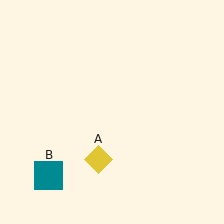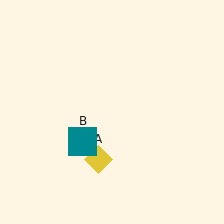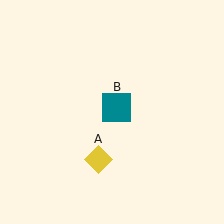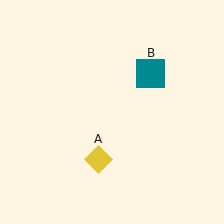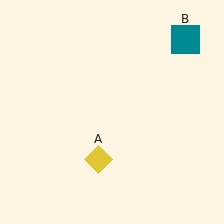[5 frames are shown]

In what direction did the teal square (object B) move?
The teal square (object B) moved up and to the right.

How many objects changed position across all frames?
1 object changed position: teal square (object B).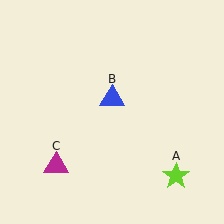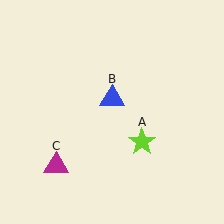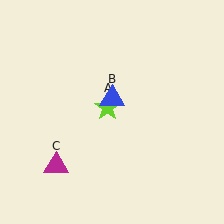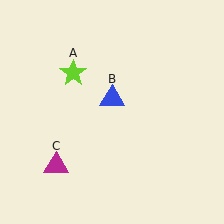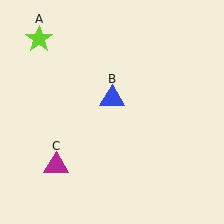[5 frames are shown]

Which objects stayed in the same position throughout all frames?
Blue triangle (object B) and magenta triangle (object C) remained stationary.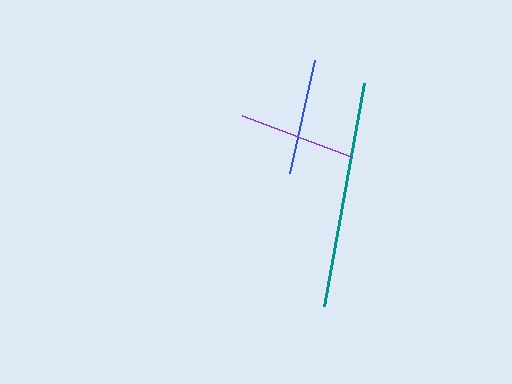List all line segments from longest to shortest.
From longest to shortest: teal, blue, purple.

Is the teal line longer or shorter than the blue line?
The teal line is longer than the blue line.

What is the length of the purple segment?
The purple segment is approximately 115 pixels long.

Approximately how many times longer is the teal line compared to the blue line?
The teal line is approximately 2.0 times the length of the blue line.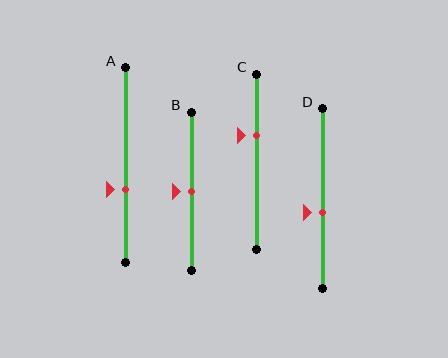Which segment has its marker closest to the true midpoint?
Segment B has its marker closest to the true midpoint.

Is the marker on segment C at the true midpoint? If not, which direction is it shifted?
No, the marker on segment C is shifted upward by about 15% of the segment length.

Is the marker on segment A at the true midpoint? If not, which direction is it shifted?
No, the marker on segment A is shifted downward by about 12% of the segment length.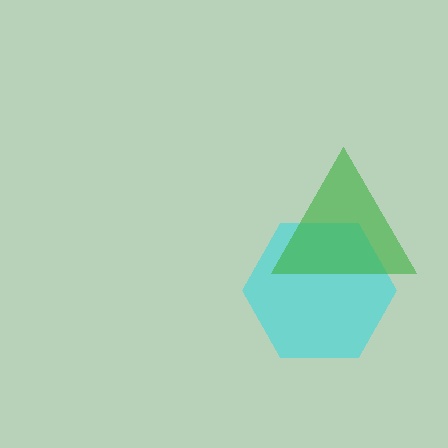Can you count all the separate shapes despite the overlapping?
Yes, there are 2 separate shapes.